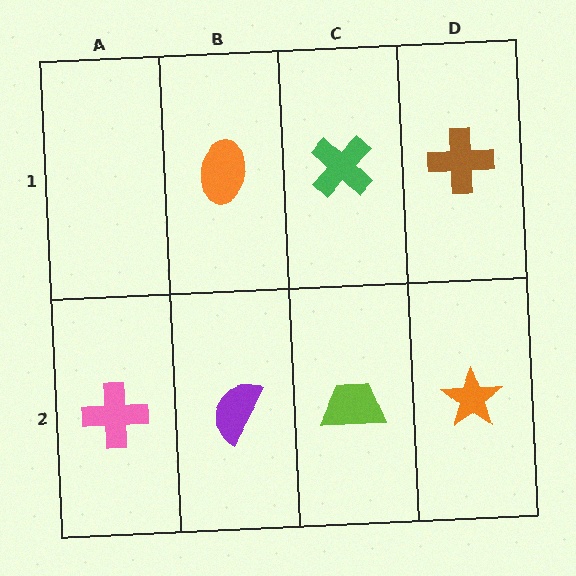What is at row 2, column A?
A pink cross.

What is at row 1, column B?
An orange ellipse.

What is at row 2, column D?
An orange star.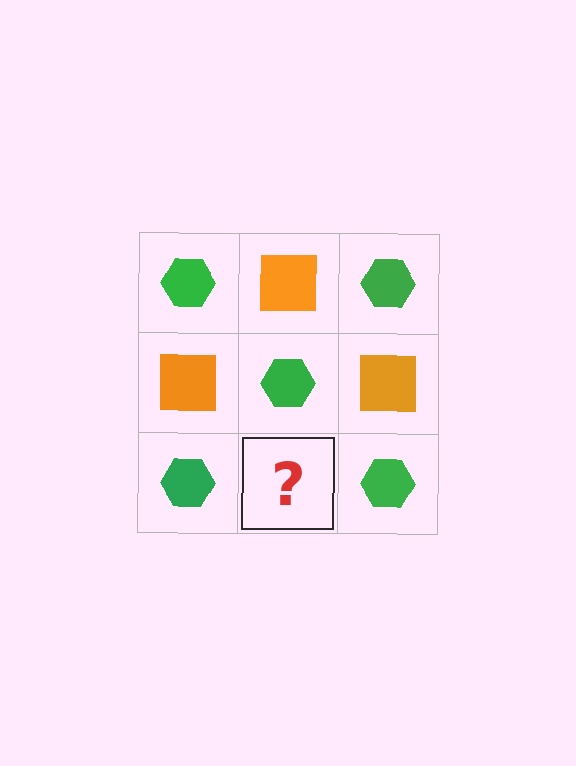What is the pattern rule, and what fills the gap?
The rule is that it alternates green hexagon and orange square in a checkerboard pattern. The gap should be filled with an orange square.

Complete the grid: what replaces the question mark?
The question mark should be replaced with an orange square.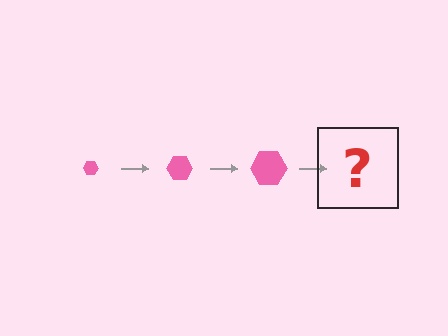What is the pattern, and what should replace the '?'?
The pattern is that the hexagon gets progressively larger each step. The '?' should be a pink hexagon, larger than the previous one.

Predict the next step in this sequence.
The next step is a pink hexagon, larger than the previous one.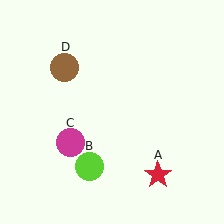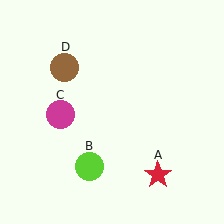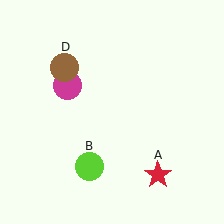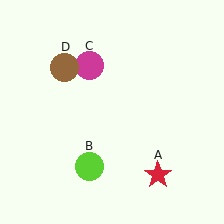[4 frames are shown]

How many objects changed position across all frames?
1 object changed position: magenta circle (object C).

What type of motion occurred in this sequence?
The magenta circle (object C) rotated clockwise around the center of the scene.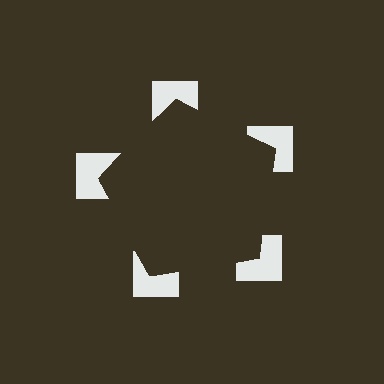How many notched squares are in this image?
There are 5 — one at each vertex of the illusory pentagon.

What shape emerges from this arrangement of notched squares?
An illusory pentagon — its edges are inferred from the aligned wedge cuts in the notched squares, not physically drawn.